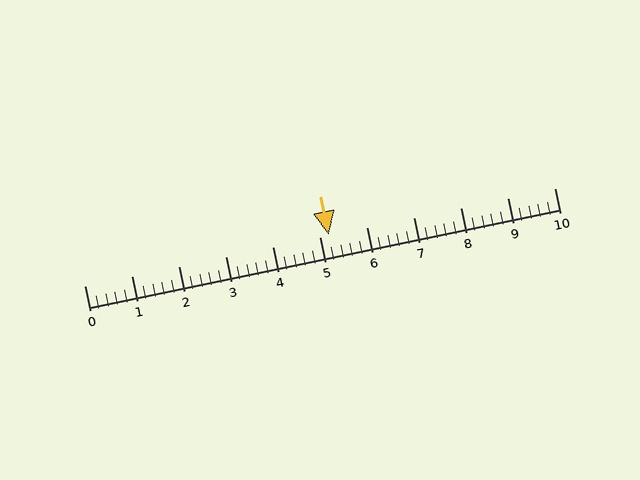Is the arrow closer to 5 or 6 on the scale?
The arrow is closer to 5.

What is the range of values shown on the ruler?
The ruler shows values from 0 to 10.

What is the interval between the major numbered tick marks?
The major tick marks are spaced 1 units apart.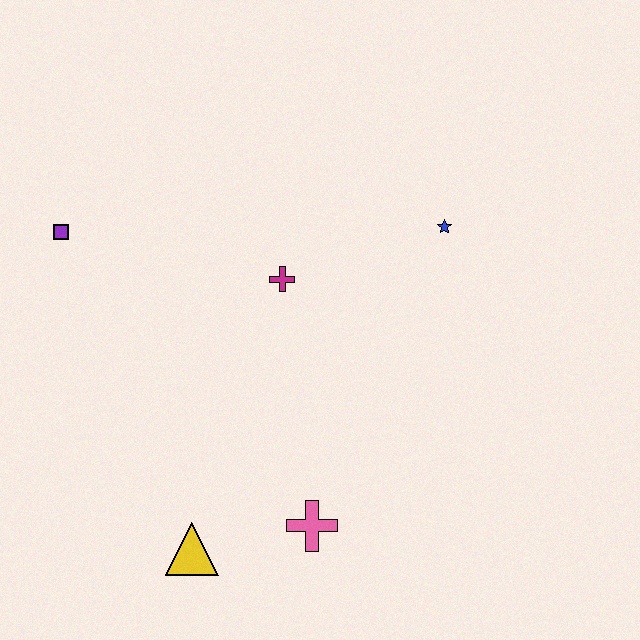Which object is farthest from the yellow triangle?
The blue star is farthest from the yellow triangle.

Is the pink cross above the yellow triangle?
Yes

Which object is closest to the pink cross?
The yellow triangle is closest to the pink cross.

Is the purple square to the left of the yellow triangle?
Yes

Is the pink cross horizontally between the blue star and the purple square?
Yes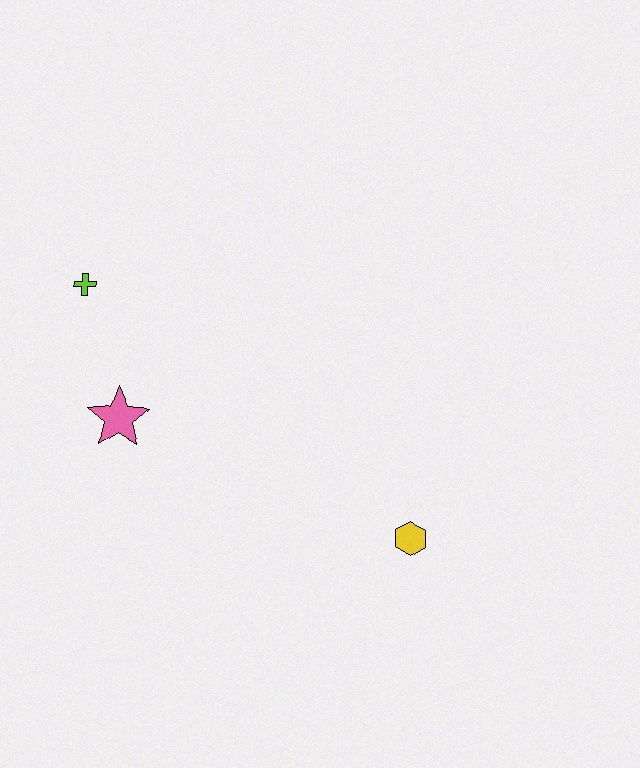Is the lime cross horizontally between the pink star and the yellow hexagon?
No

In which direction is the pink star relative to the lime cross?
The pink star is below the lime cross.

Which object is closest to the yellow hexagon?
The pink star is closest to the yellow hexagon.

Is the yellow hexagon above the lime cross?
No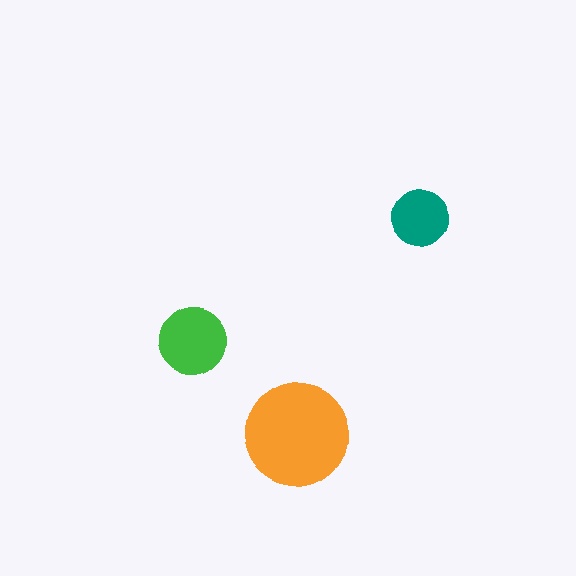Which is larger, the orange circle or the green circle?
The orange one.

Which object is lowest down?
The orange circle is bottommost.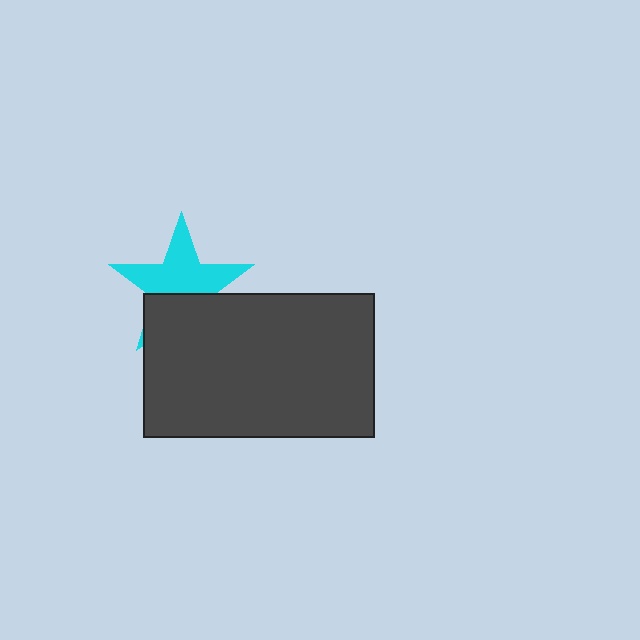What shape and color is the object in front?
The object in front is a dark gray rectangle.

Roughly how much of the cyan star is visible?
About half of it is visible (roughly 61%).